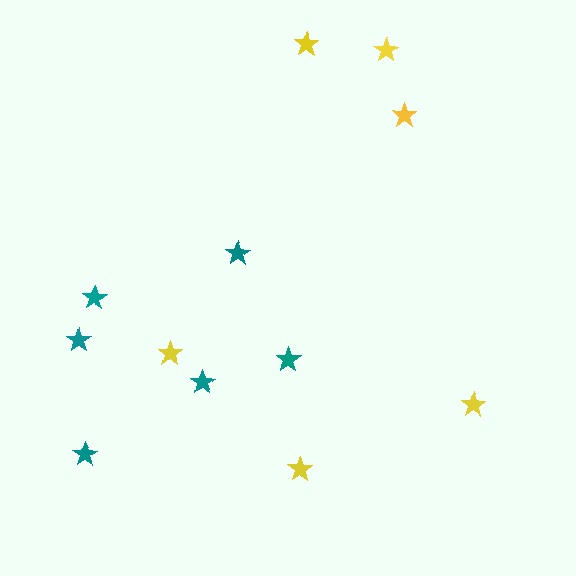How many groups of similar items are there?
There are 2 groups: one group of yellow stars (6) and one group of teal stars (6).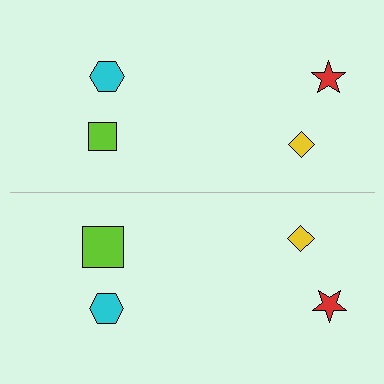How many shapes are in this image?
There are 8 shapes in this image.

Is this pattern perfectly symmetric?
No, the pattern is not perfectly symmetric. The lime square on the bottom side has a different size than its mirror counterpart.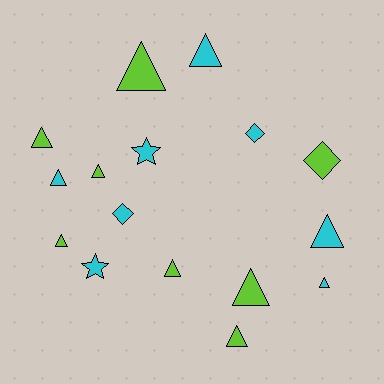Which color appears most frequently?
Lime, with 8 objects.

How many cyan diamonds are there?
There are 2 cyan diamonds.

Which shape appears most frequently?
Triangle, with 11 objects.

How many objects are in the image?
There are 16 objects.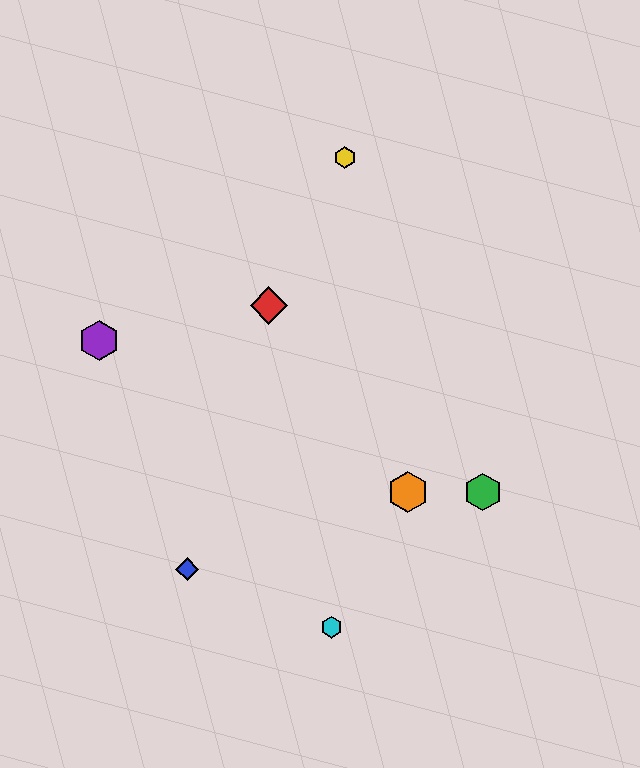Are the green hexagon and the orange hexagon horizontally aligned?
Yes, both are at y≈492.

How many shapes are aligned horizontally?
2 shapes (the green hexagon, the orange hexagon) are aligned horizontally.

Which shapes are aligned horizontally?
The green hexagon, the orange hexagon are aligned horizontally.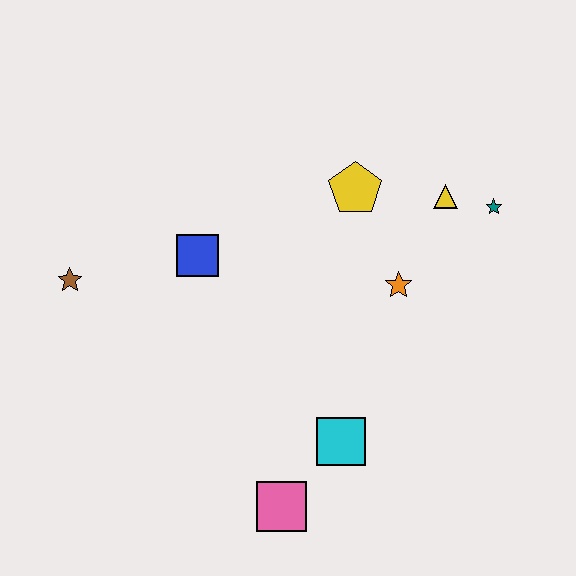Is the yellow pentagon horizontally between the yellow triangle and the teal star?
No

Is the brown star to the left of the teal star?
Yes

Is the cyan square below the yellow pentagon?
Yes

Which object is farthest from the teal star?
The brown star is farthest from the teal star.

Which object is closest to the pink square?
The cyan square is closest to the pink square.